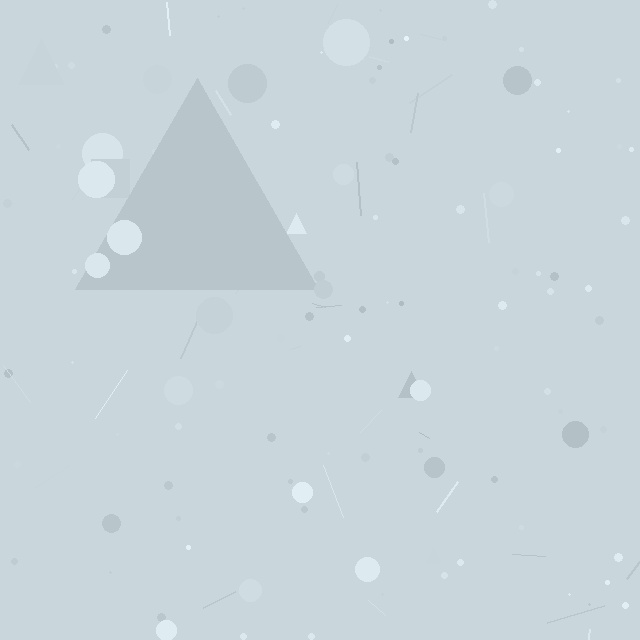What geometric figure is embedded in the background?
A triangle is embedded in the background.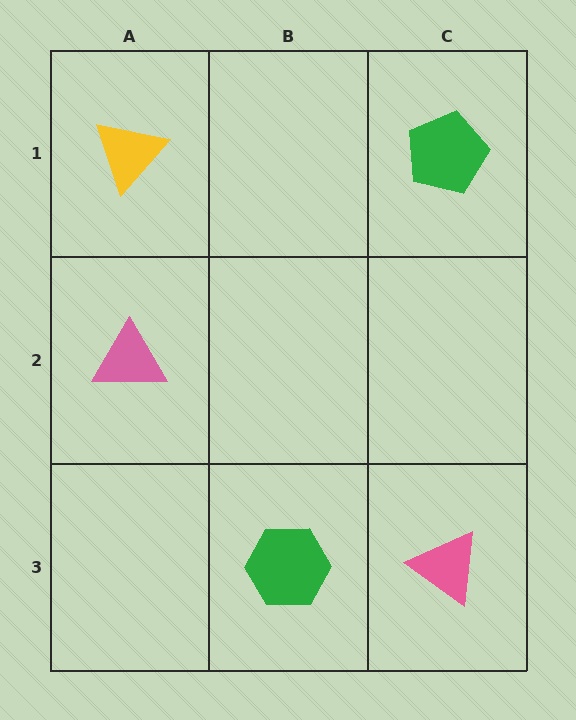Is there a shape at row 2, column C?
No, that cell is empty.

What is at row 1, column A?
A yellow triangle.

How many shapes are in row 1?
2 shapes.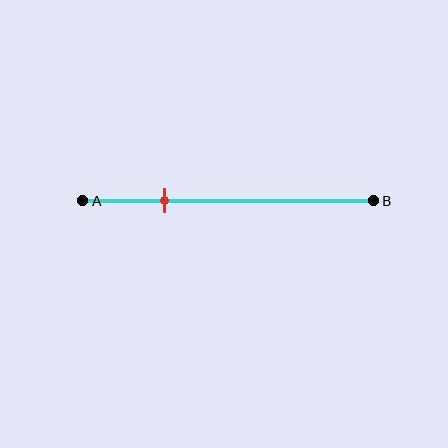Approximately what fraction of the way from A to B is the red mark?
The red mark is approximately 30% of the way from A to B.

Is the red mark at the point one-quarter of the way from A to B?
No, the mark is at about 30% from A, not at the 25% one-quarter point.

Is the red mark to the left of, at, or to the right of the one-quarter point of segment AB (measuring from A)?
The red mark is to the right of the one-quarter point of segment AB.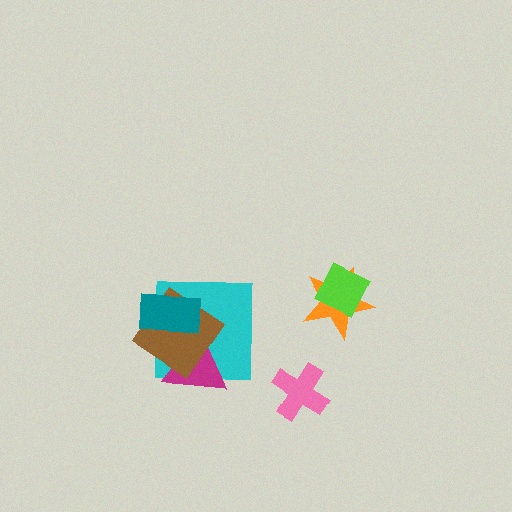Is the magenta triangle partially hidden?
Yes, it is partially covered by another shape.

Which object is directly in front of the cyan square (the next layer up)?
The magenta triangle is directly in front of the cyan square.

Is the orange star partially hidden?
Yes, it is partially covered by another shape.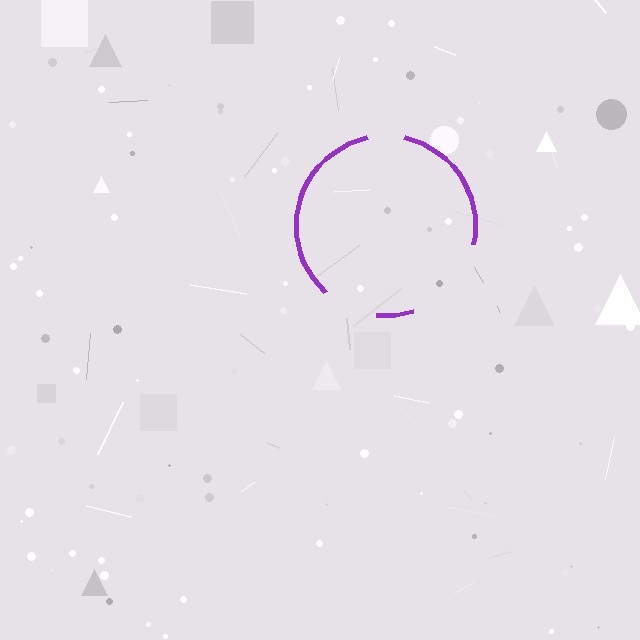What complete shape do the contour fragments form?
The contour fragments form a circle.